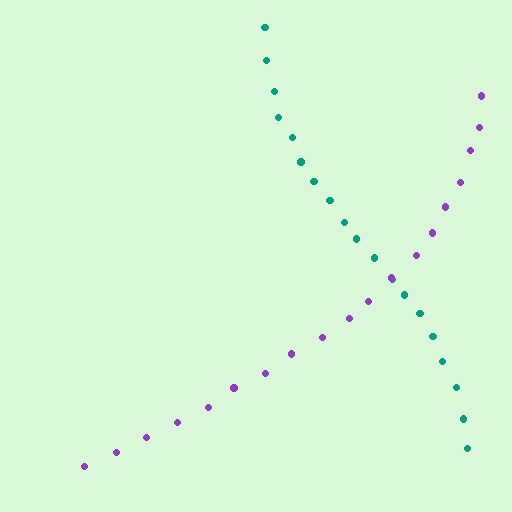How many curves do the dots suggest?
There are 2 distinct paths.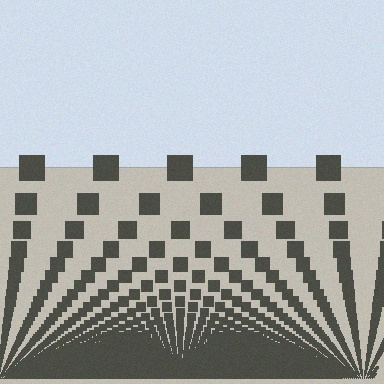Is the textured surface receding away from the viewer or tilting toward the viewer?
The surface appears to tilt toward the viewer. Texture elements get larger and sparser toward the top.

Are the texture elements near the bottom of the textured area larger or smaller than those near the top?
Smaller. The gradient is inverted — elements near the bottom are smaller and denser.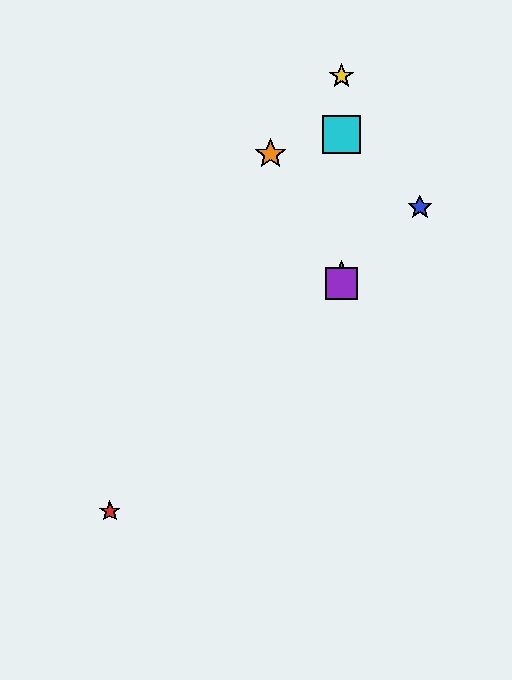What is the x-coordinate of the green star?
The green star is at x≈342.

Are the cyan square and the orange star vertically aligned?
No, the cyan square is at x≈342 and the orange star is at x≈271.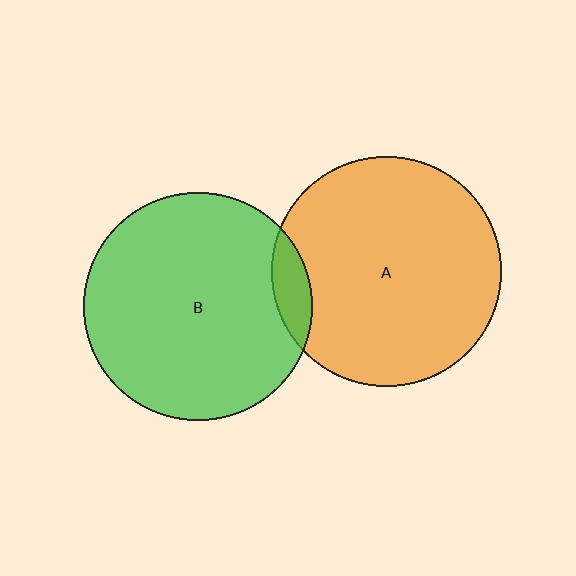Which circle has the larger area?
Circle A (orange).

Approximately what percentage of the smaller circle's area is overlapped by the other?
Approximately 10%.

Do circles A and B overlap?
Yes.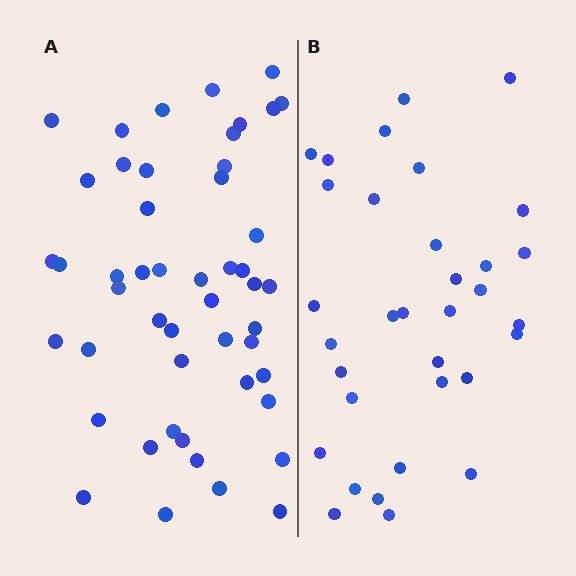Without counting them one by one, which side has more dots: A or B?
Region A (the left region) has more dots.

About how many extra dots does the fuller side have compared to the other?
Region A has approximately 15 more dots than region B.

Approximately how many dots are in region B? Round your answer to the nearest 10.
About 30 dots. (The exact count is 33, which rounds to 30.)